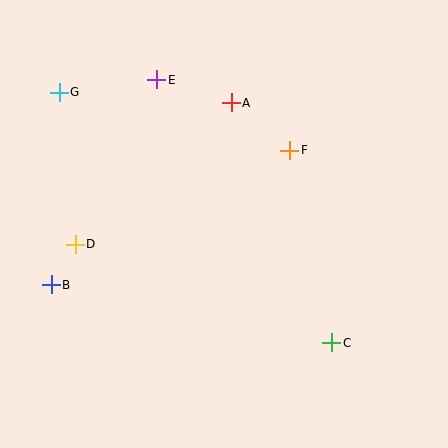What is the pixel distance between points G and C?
The distance between G and C is 370 pixels.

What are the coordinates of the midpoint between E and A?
The midpoint between E and A is at (194, 91).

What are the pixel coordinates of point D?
Point D is at (75, 244).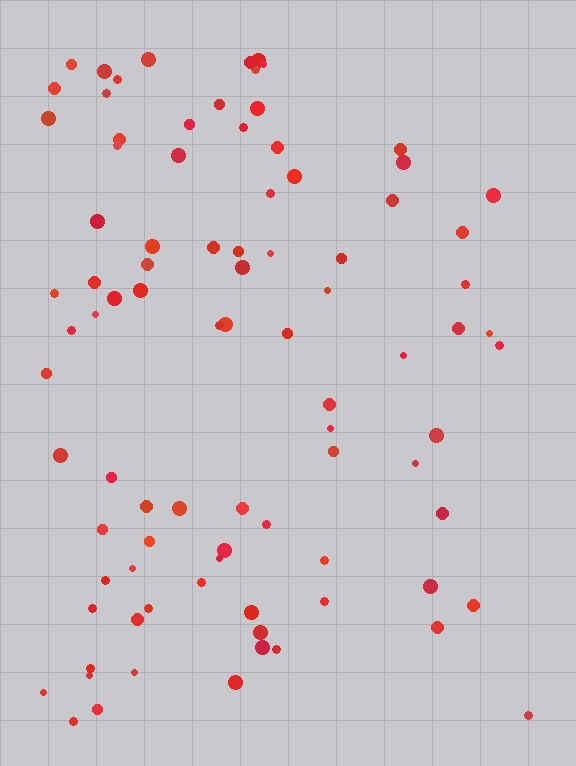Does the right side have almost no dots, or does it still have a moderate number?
Still a moderate number, just noticeably fewer than the left.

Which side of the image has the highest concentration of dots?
The left.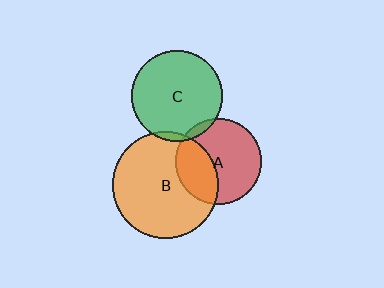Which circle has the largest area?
Circle B (orange).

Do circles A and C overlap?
Yes.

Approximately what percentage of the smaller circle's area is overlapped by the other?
Approximately 5%.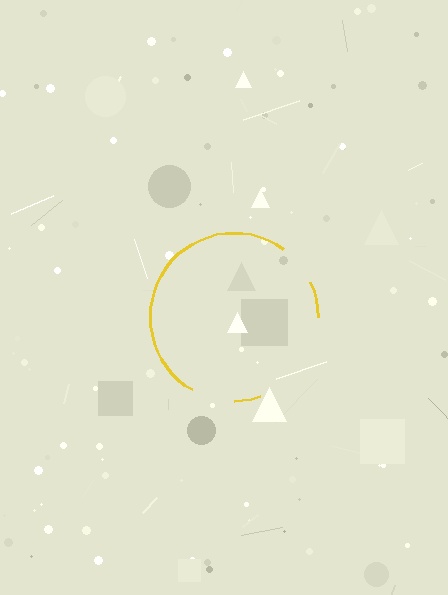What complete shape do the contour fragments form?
The contour fragments form a circle.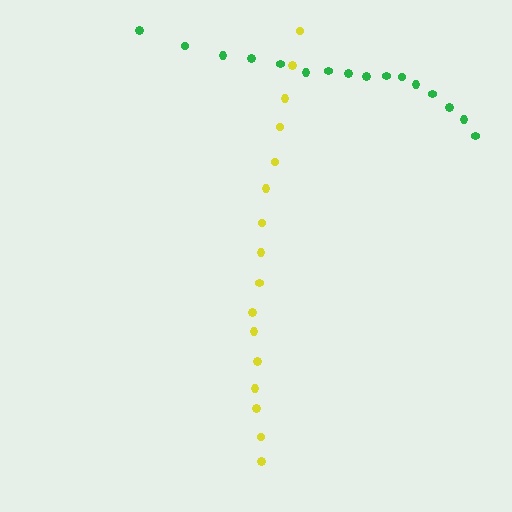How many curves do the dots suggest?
There are 2 distinct paths.